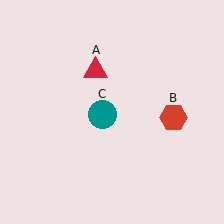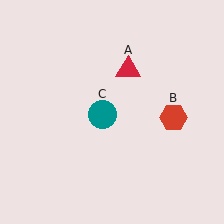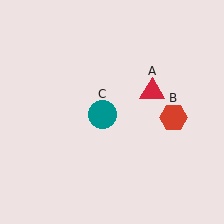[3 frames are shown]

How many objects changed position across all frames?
1 object changed position: red triangle (object A).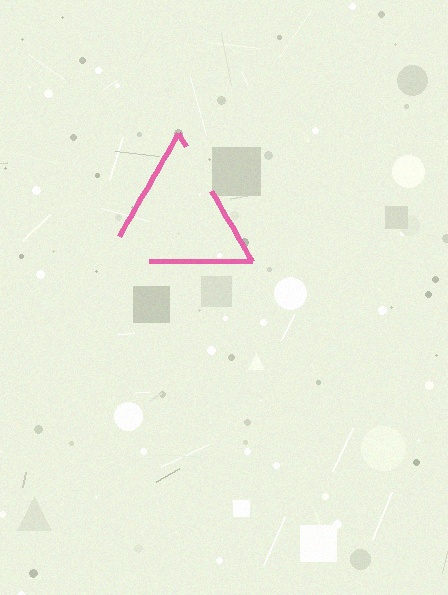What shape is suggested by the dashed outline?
The dashed outline suggests a triangle.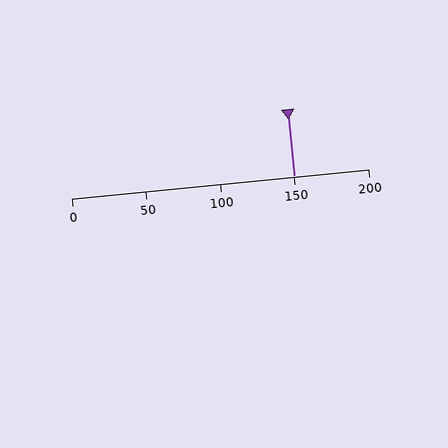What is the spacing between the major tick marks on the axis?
The major ticks are spaced 50 apart.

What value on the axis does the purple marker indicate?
The marker indicates approximately 150.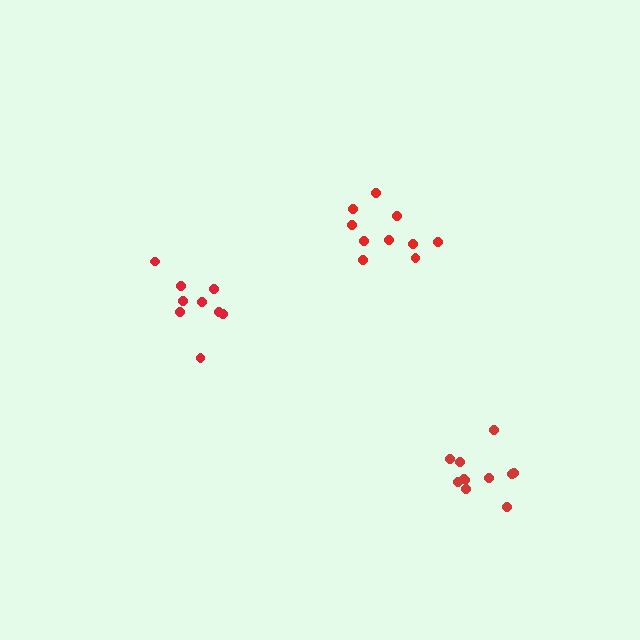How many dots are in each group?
Group 1: 10 dots, Group 2: 9 dots, Group 3: 11 dots (30 total).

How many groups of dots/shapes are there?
There are 3 groups.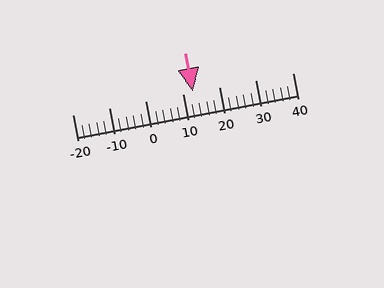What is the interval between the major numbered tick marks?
The major tick marks are spaced 10 units apart.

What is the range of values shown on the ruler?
The ruler shows values from -20 to 40.